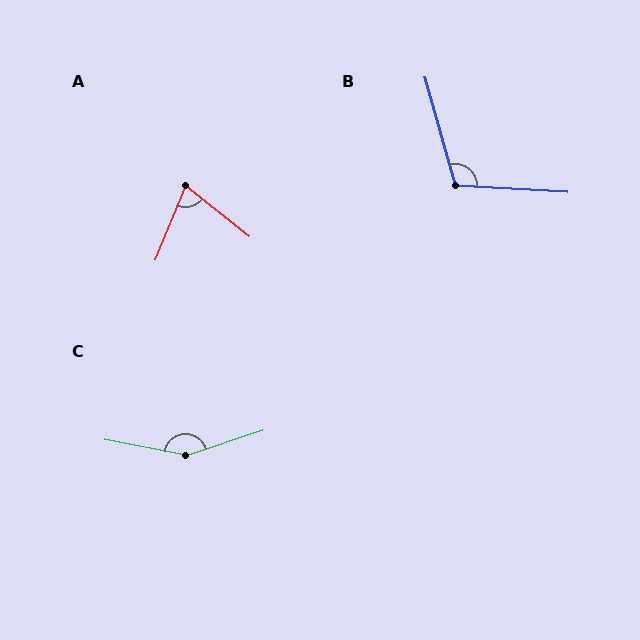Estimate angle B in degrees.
Approximately 109 degrees.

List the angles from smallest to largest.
A (74°), B (109°), C (151°).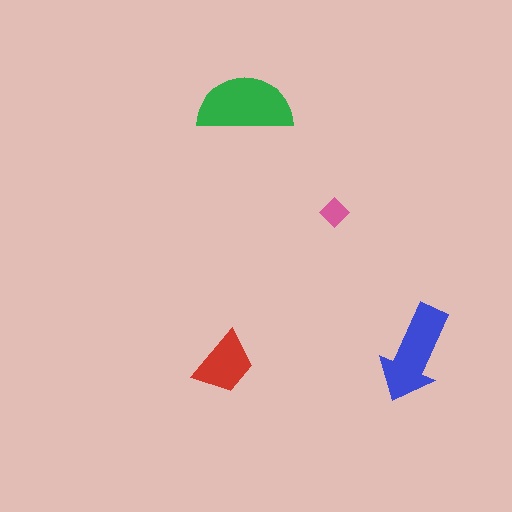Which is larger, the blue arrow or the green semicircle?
The green semicircle.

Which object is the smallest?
The pink diamond.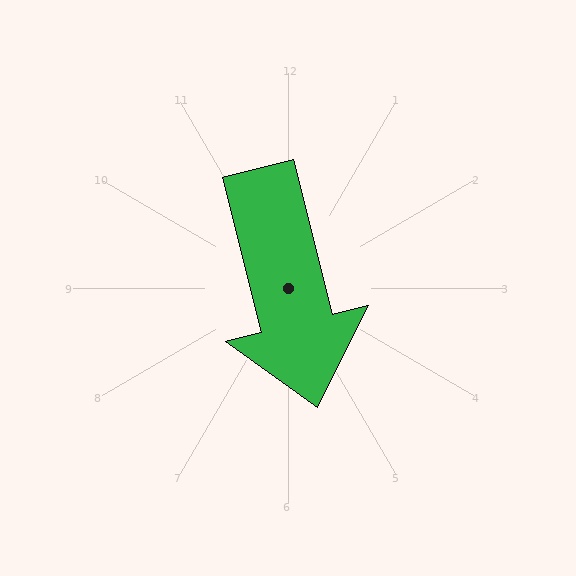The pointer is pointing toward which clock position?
Roughly 6 o'clock.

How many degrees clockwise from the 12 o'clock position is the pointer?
Approximately 166 degrees.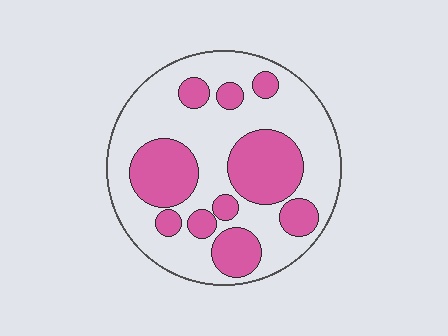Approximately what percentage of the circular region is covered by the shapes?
Approximately 35%.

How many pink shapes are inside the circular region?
10.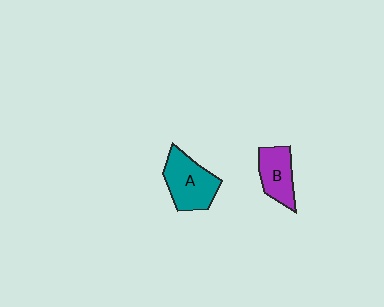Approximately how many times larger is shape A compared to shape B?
Approximately 1.3 times.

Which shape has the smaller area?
Shape B (purple).